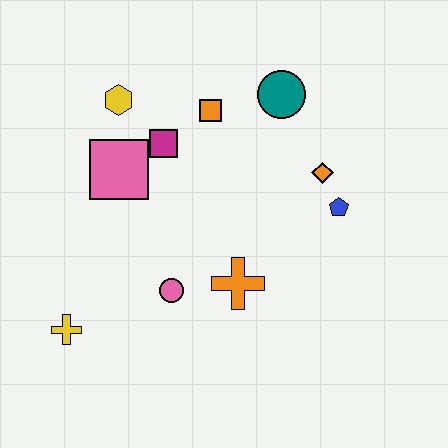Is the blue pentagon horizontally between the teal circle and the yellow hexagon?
No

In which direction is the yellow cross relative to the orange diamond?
The yellow cross is to the left of the orange diamond.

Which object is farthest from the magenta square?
The yellow cross is farthest from the magenta square.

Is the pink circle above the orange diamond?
No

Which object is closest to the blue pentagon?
The orange diamond is closest to the blue pentagon.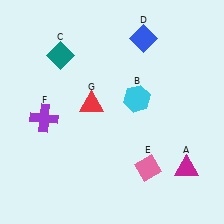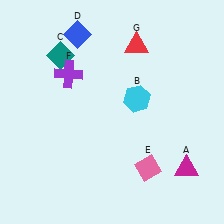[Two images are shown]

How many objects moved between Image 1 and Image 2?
3 objects moved between the two images.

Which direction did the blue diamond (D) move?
The blue diamond (D) moved left.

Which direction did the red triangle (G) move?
The red triangle (G) moved up.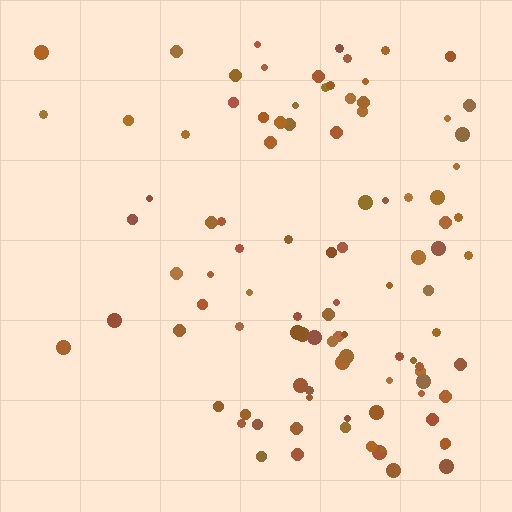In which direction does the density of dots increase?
From left to right, with the right side densest.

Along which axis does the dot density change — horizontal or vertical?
Horizontal.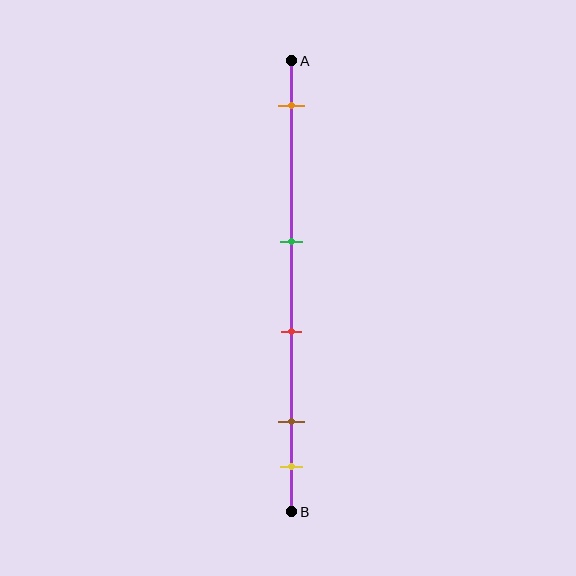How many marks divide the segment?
There are 5 marks dividing the segment.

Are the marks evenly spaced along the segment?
No, the marks are not evenly spaced.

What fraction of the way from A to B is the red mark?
The red mark is approximately 60% (0.6) of the way from A to B.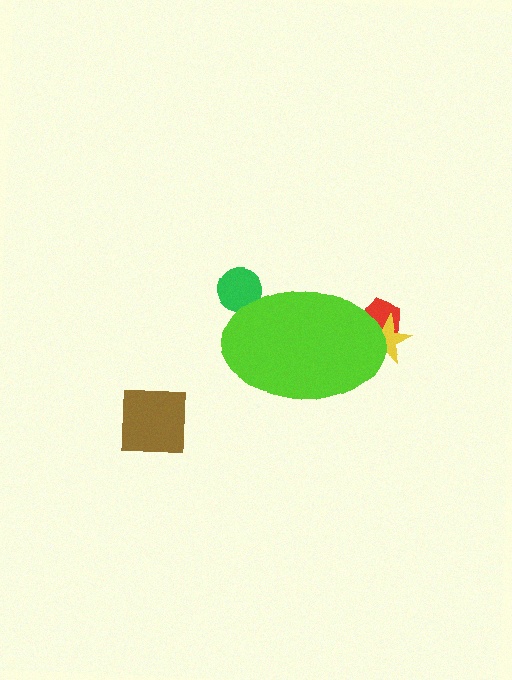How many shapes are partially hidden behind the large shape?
3 shapes are partially hidden.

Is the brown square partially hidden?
No, the brown square is fully visible.